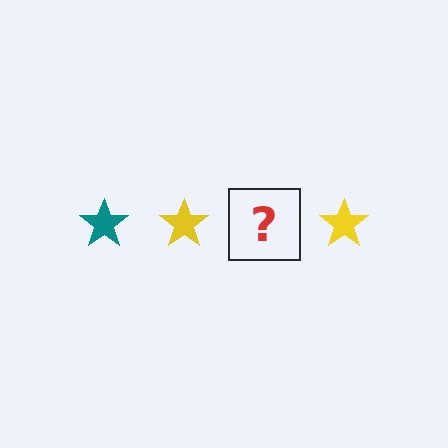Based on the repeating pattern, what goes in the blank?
The blank should be a teal star.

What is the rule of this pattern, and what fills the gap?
The rule is that the pattern cycles through teal, yellow stars. The gap should be filled with a teal star.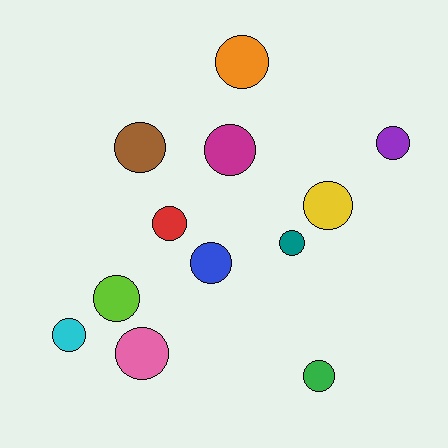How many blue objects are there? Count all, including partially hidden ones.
There is 1 blue object.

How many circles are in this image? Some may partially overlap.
There are 12 circles.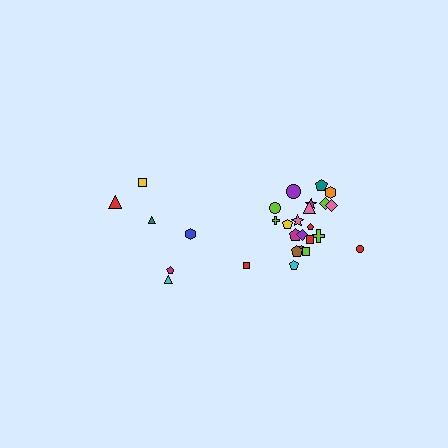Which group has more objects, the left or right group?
The right group.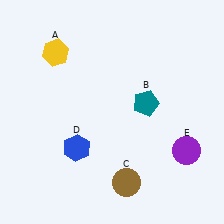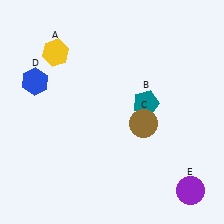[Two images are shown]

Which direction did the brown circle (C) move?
The brown circle (C) moved up.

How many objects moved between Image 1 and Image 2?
3 objects moved between the two images.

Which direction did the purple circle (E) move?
The purple circle (E) moved down.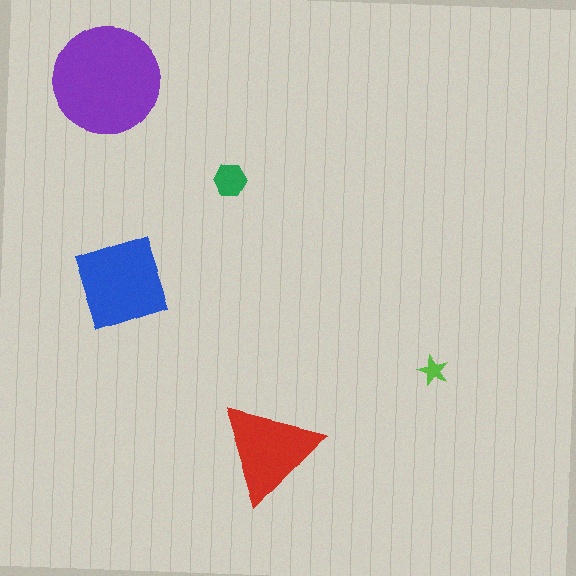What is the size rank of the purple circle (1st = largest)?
1st.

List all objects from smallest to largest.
The lime star, the green hexagon, the red triangle, the blue diamond, the purple circle.